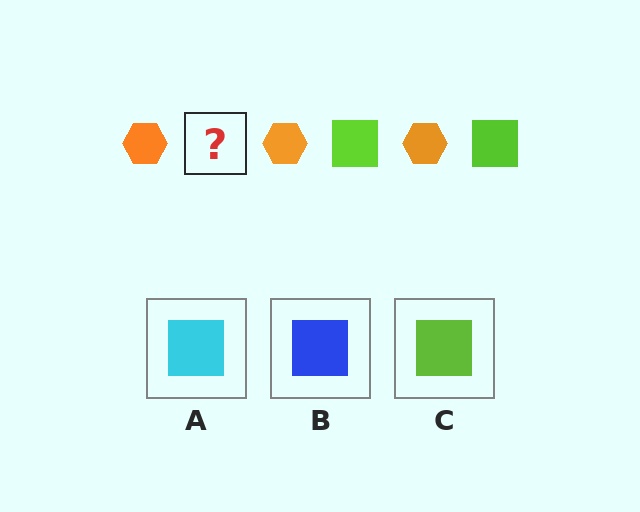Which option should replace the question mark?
Option C.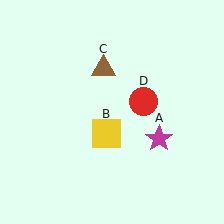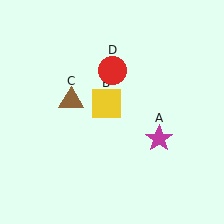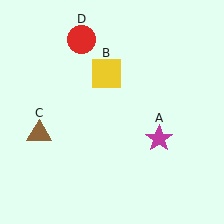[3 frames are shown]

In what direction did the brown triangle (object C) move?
The brown triangle (object C) moved down and to the left.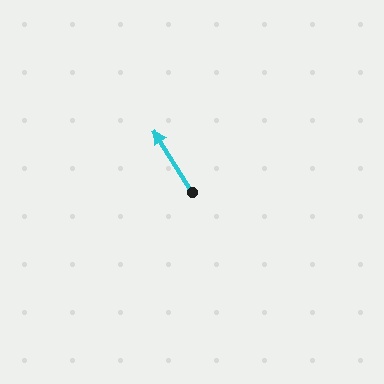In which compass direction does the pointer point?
Northwest.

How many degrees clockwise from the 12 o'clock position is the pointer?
Approximately 328 degrees.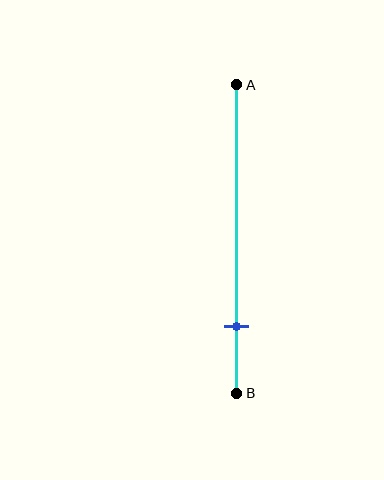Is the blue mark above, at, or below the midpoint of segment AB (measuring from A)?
The blue mark is below the midpoint of segment AB.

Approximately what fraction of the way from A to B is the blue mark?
The blue mark is approximately 80% of the way from A to B.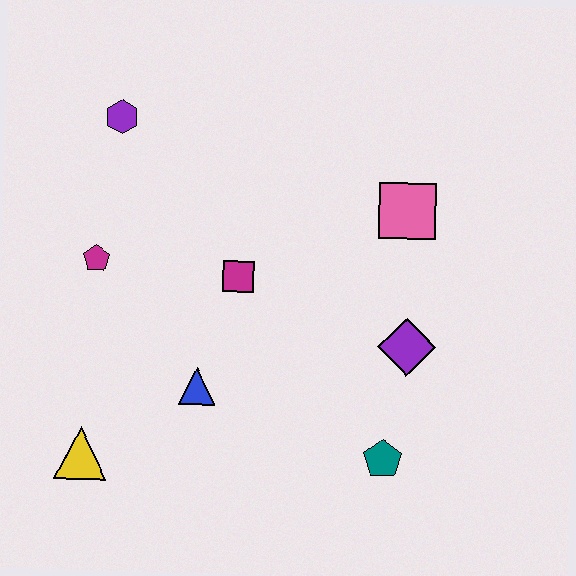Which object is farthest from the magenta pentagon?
The teal pentagon is farthest from the magenta pentagon.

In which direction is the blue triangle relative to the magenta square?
The blue triangle is below the magenta square.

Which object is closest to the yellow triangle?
The blue triangle is closest to the yellow triangle.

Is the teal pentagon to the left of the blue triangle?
No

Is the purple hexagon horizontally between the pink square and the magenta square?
No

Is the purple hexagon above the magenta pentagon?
Yes